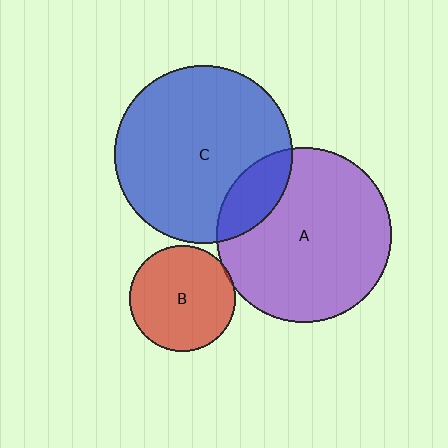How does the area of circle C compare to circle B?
Approximately 2.8 times.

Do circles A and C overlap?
Yes.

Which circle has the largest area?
Circle C (blue).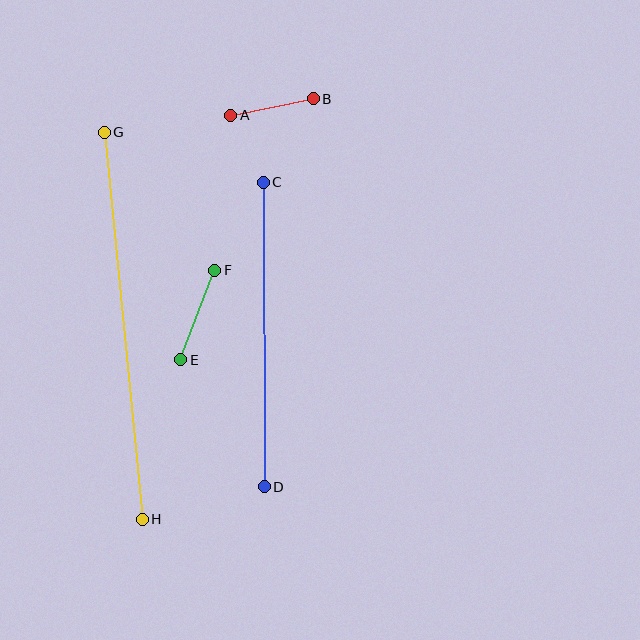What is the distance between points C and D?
The distance is approximately 305 pixels.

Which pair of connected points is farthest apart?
Points G and H are farthest apart.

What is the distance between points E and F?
The distance is approximately 96 pixels.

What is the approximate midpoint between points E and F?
The midpoint is at approximately (198, 315) pixels.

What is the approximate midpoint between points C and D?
The midpoint is at approximately (264, 335) pixels.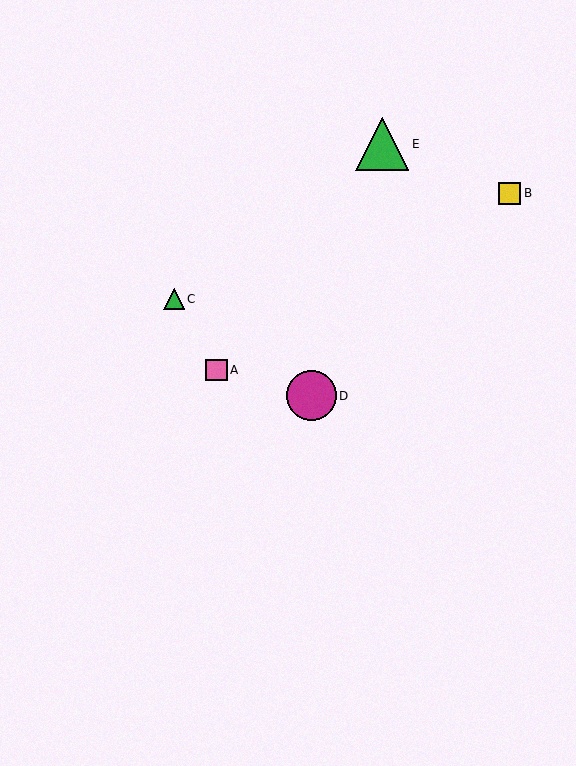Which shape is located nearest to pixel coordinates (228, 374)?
The pink square (labeled A) at (217, 370) is nearest to that location.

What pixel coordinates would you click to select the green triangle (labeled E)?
Click at (382, 144) to select the green triangle E.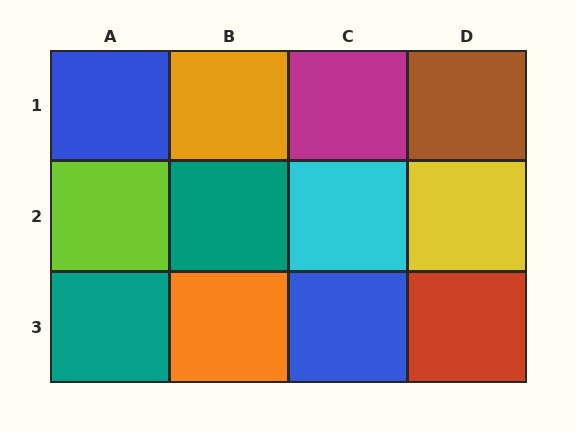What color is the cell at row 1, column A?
Blue.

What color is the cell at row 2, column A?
Lime.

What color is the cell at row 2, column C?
Cyan.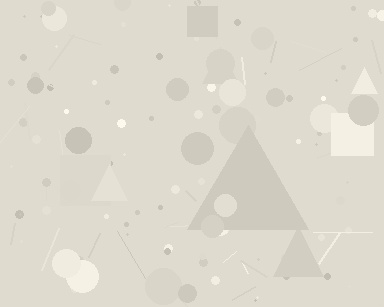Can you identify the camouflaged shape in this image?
The camouflaged shape is a triangle.